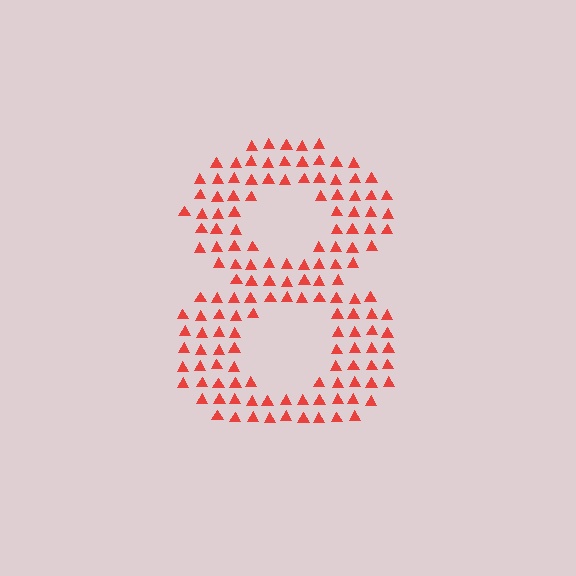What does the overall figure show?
The overall figure shows the digit 8.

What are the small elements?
The small elements are triangles.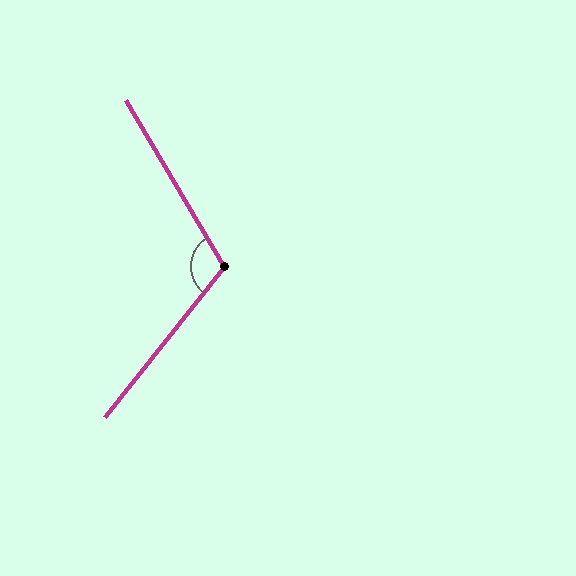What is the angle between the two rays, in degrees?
Approximately 111 degrees.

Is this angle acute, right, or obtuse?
It is obtuse.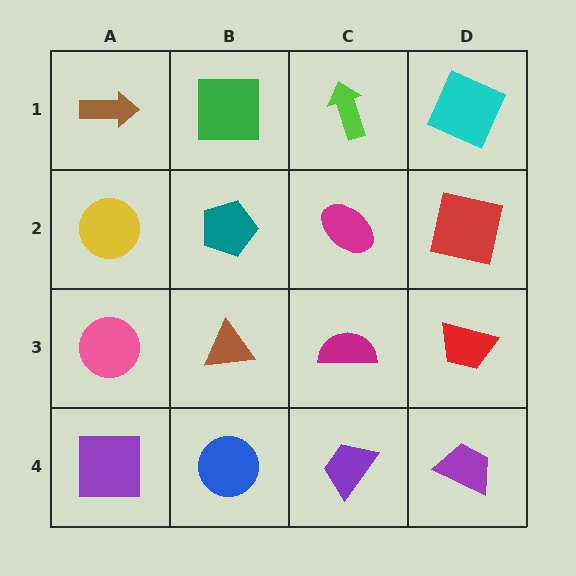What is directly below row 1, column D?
A red square.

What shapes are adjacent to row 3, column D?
A red square (row 2, column D), a purple trapezoid (row 4, column D), a magenta semicircle (row 3, column C).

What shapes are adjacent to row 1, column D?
A red square (row 2, column D), a lime arrow (row 1, column C).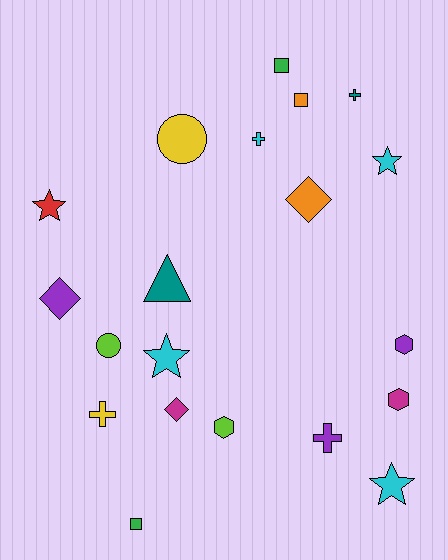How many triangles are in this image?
There is 1 triangle.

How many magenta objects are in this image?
There are 2 magenta objects.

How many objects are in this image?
There are 20 objects.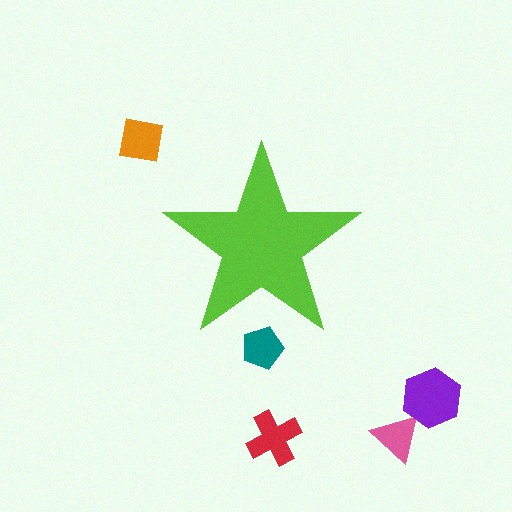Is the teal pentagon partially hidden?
Yes, the teal pentagon is partially hidden behind the lime star.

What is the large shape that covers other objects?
A lime star.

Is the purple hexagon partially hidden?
No, the purple hexagon is fully visible.